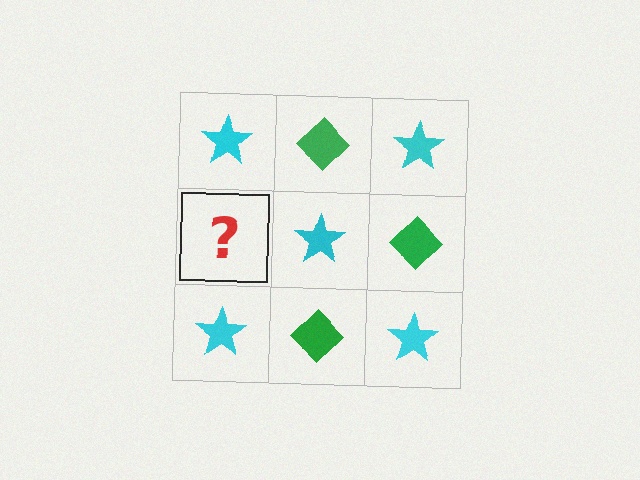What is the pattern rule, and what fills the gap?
The rule is that it alternates cyan star and green diamond in a checkerboard pattern. The gap should be filled with a green diamond.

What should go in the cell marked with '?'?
The missing cell should contain a green diamond.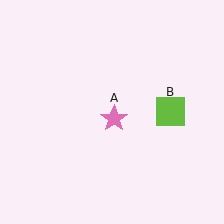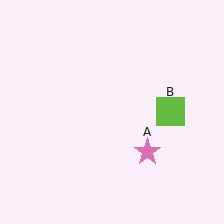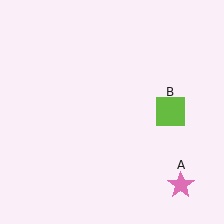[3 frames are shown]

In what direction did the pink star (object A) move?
The pink star (object A) moved down and to the right.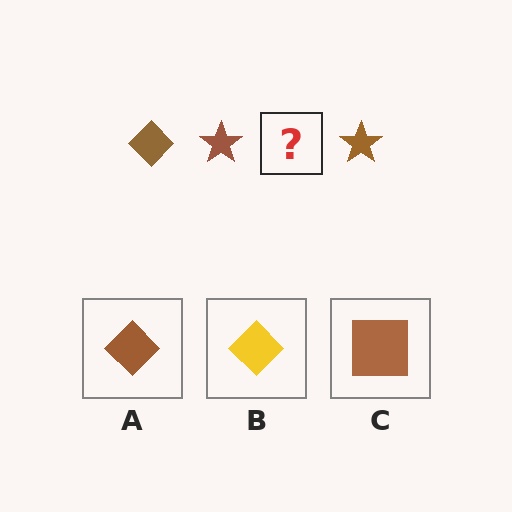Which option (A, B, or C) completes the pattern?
A.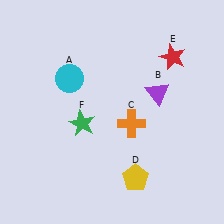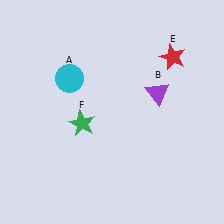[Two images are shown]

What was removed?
The orange cross (C), the yellow pentagon (D) were removed in Image 2.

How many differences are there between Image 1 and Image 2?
There are 2 differences between the two images.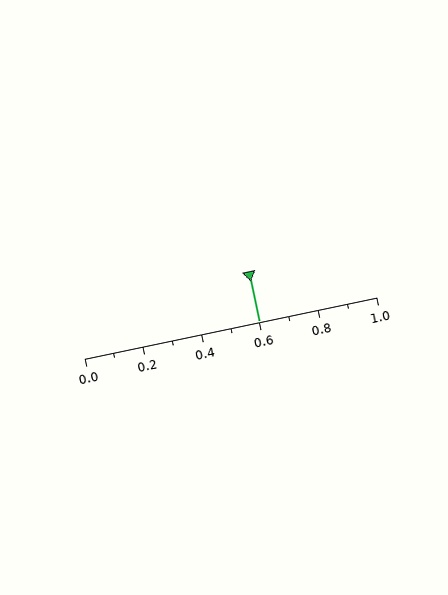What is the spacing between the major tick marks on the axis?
The major ticks are spaced 0.2 apart.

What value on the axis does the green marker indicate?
The marker indicates approximately 0.6.